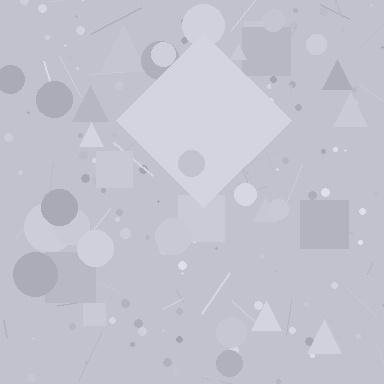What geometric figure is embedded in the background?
A diamond is embedded in the background.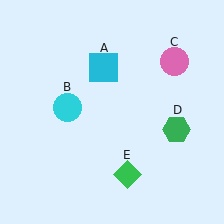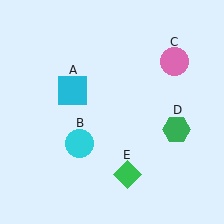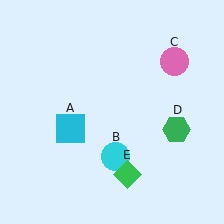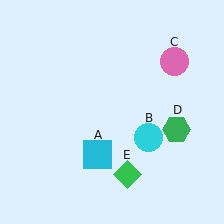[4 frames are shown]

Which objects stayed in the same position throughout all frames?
Pink circle (object C) and green hexagon (object D) and green diamond (object E) remained stationary.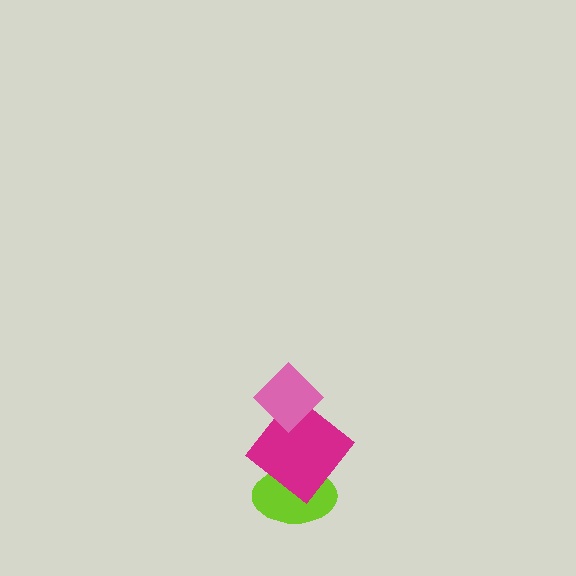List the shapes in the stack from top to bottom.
From top to bottom: the pink diamond, the magenta diamond, the lime ellipse.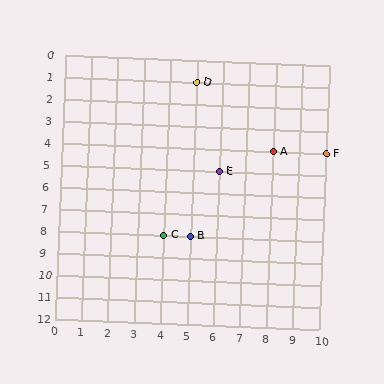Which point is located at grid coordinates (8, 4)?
Point A is at (8, 4).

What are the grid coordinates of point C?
Point C is at grid coordinates (4, 8).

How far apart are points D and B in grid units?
Points D and B are 7 rows apart.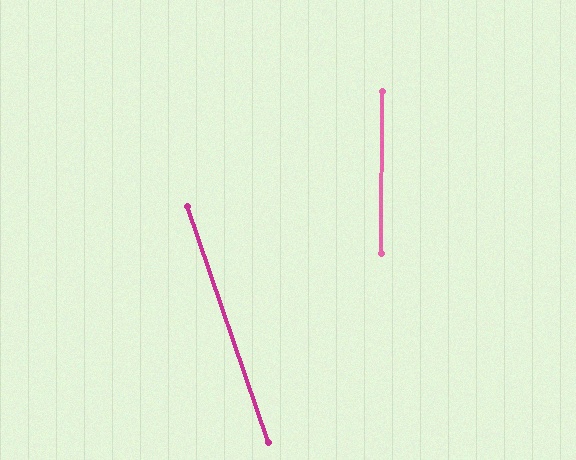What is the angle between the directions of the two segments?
Approximately 19 degrees.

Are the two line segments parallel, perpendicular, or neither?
Neither parallel nor perpendicular — they differ by about 19°.